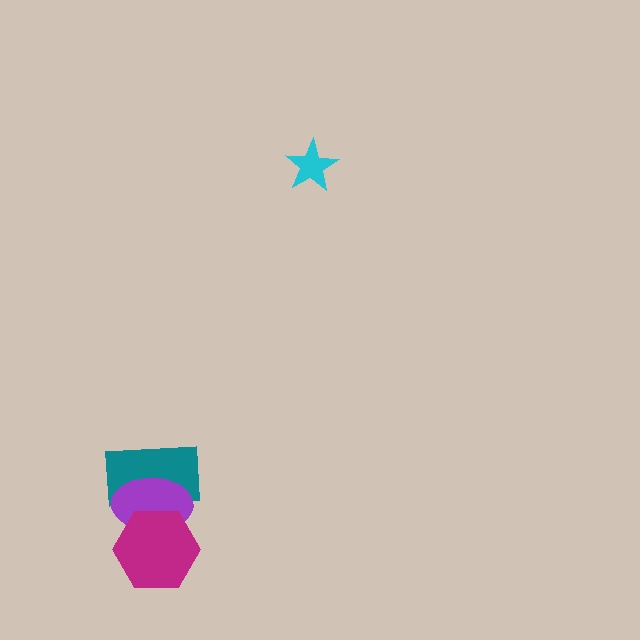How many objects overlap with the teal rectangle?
2 objects overlap with the teal rectangle.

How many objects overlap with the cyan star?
0 objects overlap with the cyan star.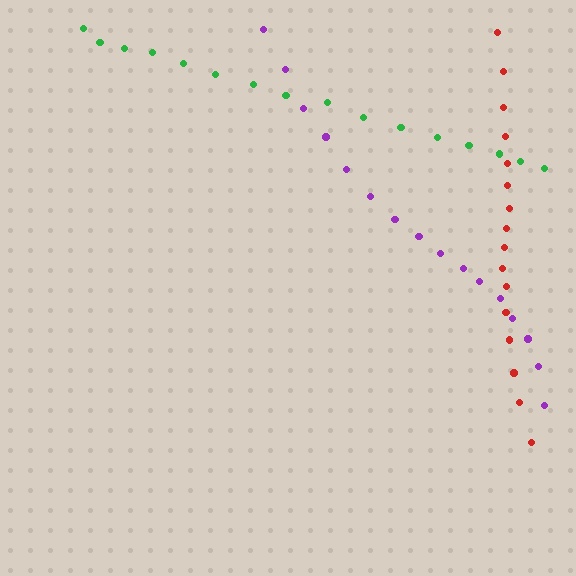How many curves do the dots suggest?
There are 3 distinct paths.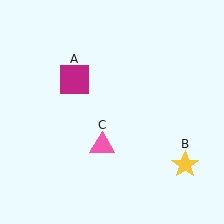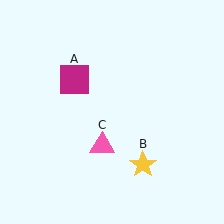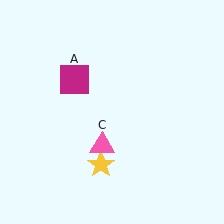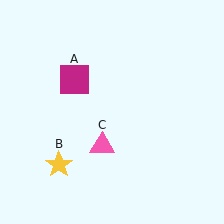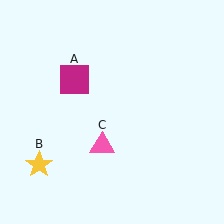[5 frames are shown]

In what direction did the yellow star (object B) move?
The yellow star (object B) moved left.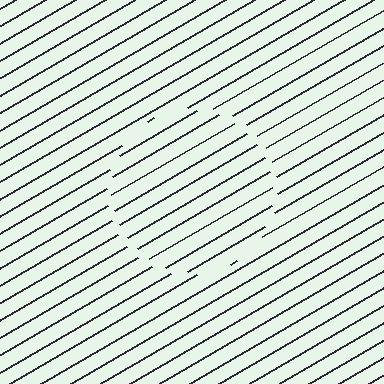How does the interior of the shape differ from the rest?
The interior of the shape contains the same grating, shifted by half a period — the contour is defined by the phase discontinuity where line-ends from the inner and outer gratings abut.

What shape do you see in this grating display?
An illusory circle. The interior of the shape contains the same grating, shifted by half a period — the contour is defined by the phase discontinuity where line-ends from the inner and outer gratings abut.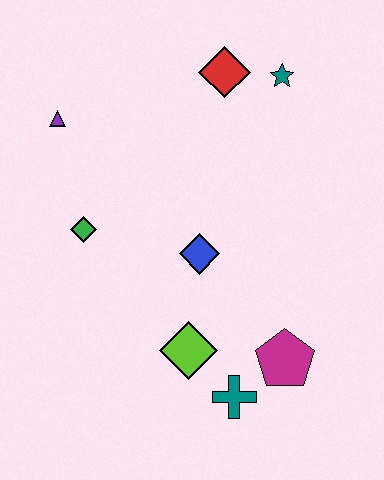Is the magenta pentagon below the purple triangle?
Yes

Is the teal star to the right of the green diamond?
Yes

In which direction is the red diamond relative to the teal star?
The red diamond is to the left of the teal star.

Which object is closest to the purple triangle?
The green diamond is closest to the purple triangle.